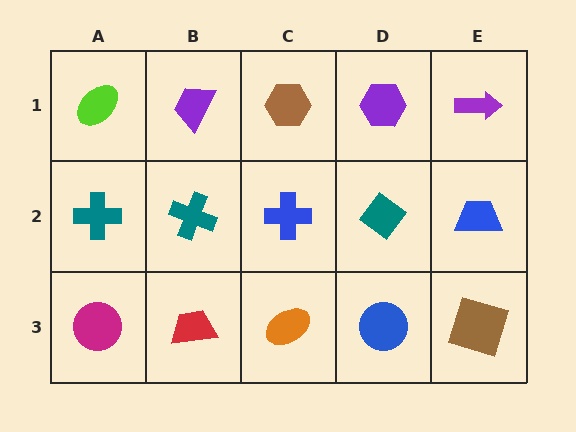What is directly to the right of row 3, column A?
A red trapezoid.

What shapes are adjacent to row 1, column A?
A teal cross (row 2, column A), a purple trapezoid (row 1, column B).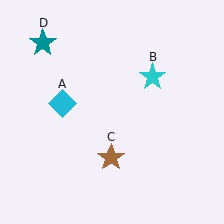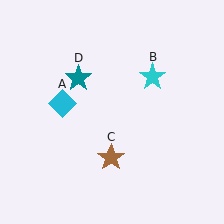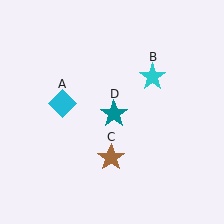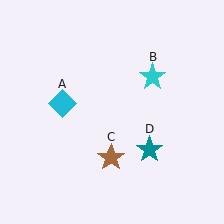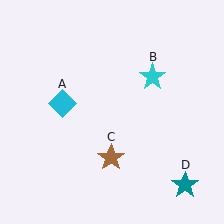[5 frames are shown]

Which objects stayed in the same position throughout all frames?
Cyan diamond (object A) and cyan star (object B) and brown star (object C) remained stationary.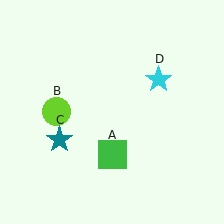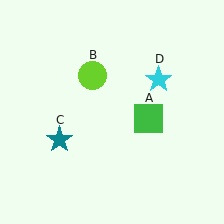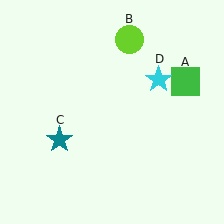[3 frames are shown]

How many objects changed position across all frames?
2 objects changed position: green square (object A), lime circle (object B).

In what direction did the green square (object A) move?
The green square (object A) moved up and to the right.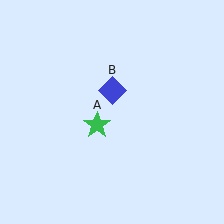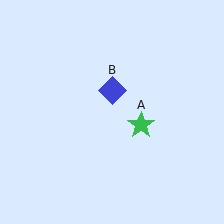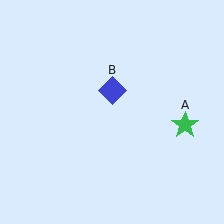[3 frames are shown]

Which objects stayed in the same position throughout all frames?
Blue diamond (object B) remained stationary.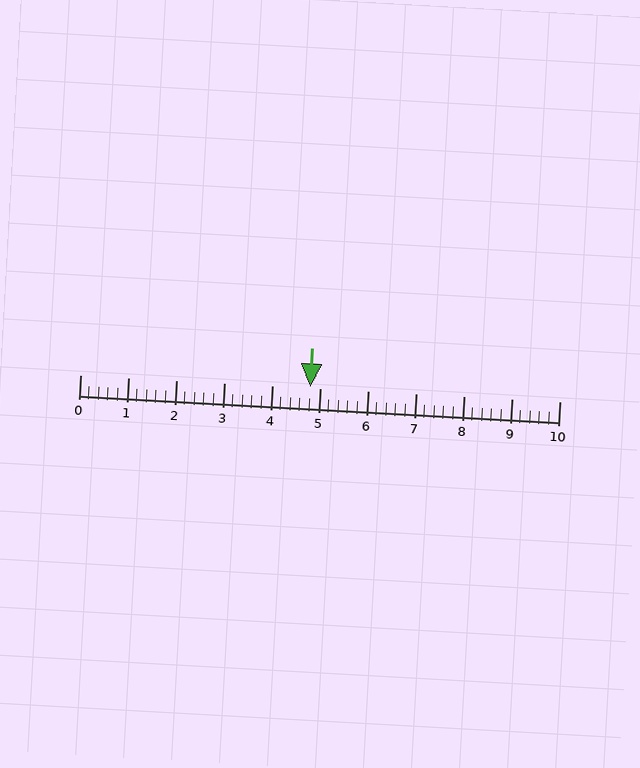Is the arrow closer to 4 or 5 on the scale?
The arrow is closer to 5.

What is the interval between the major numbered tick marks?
The major tick marks are spaced 1 units apart.